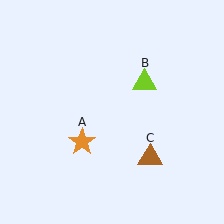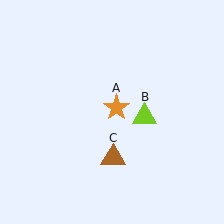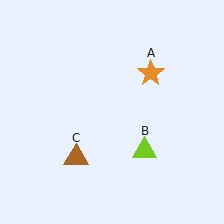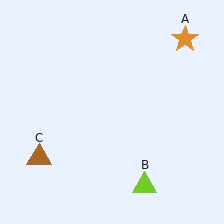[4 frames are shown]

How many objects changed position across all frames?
3 objects changed position: orange star (object A), lime triangle (object B), brown triangle (object C).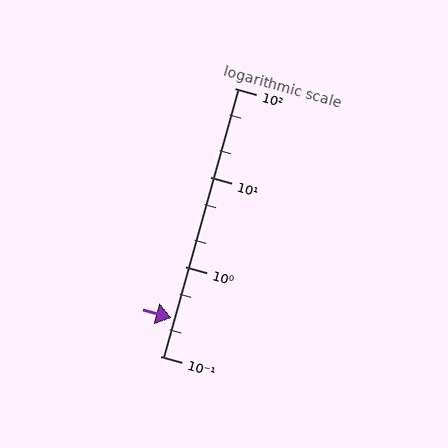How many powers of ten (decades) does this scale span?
The scale spans 3 decades, from 0.1 to 100.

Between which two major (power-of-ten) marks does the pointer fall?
The pointer is between 0.1 and 1.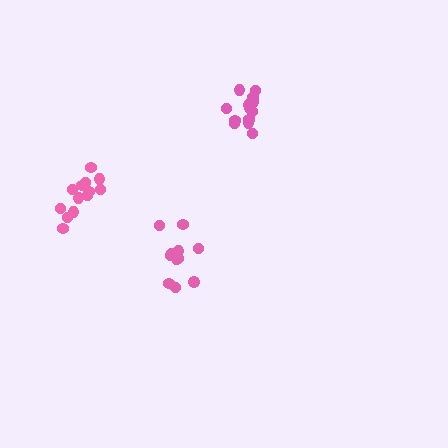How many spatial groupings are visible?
There are 3 spatial groupings.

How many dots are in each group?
Group 1: 13 dots, Group 2: 11 dots, Group 3: 13 dots (37 total).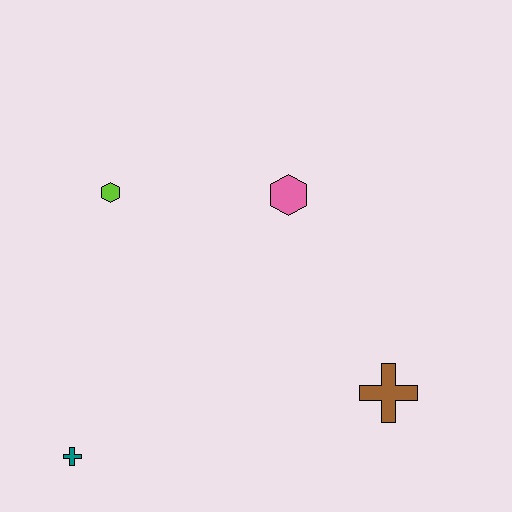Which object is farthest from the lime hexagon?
The brown cross is farthest from the lime hexagon.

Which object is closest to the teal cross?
The lime hexagon is closest to the teal cross.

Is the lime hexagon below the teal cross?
No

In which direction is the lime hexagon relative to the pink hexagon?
The lime hexagon is to the left of the pink hexagon.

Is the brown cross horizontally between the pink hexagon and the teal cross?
No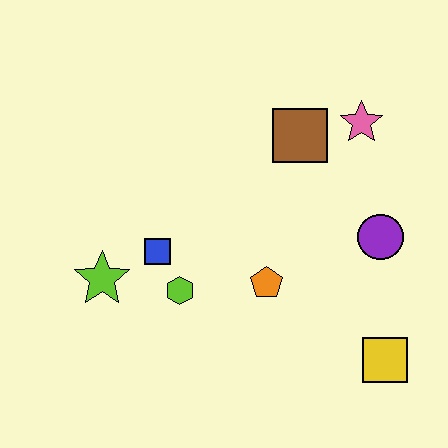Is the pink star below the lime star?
No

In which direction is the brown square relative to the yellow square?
The brown square is above the yellow square.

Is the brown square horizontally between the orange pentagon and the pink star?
Yes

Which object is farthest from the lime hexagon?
The pink star is farthest from the lime hexagon.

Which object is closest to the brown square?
The pink star is closest to the brown square.